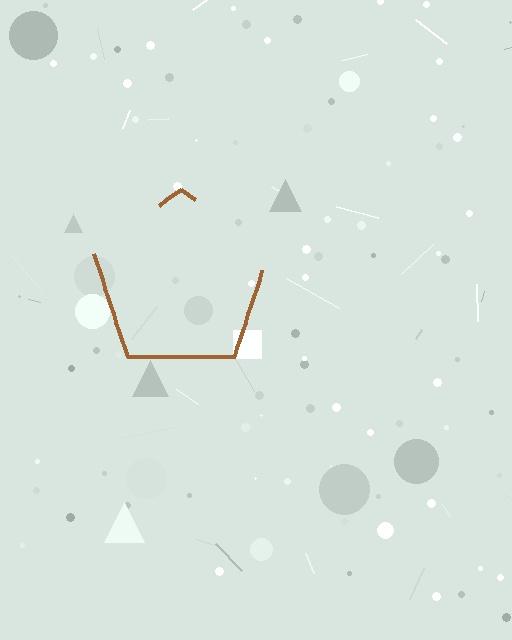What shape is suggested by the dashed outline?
The dashed outline suggests a pentagon.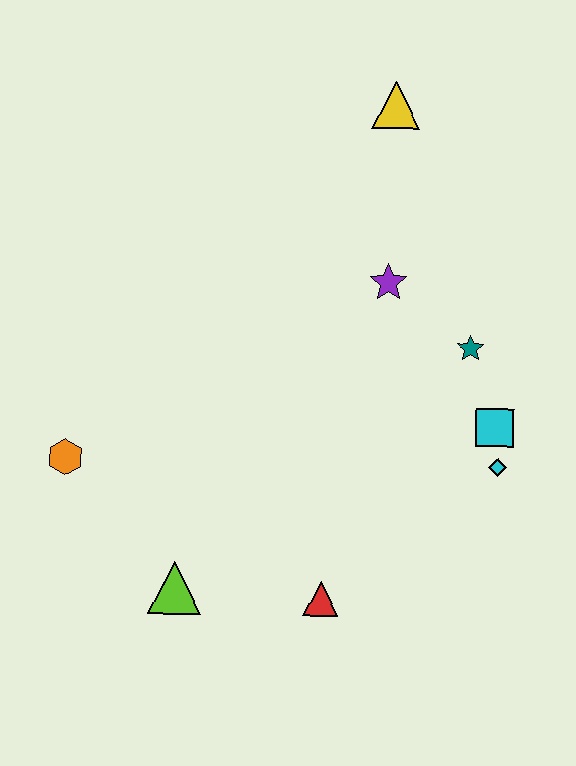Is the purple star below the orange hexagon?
No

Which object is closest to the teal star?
The cyan square is closest to the teal star.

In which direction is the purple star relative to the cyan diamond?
The purple star is above the cyan diamond.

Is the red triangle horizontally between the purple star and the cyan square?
No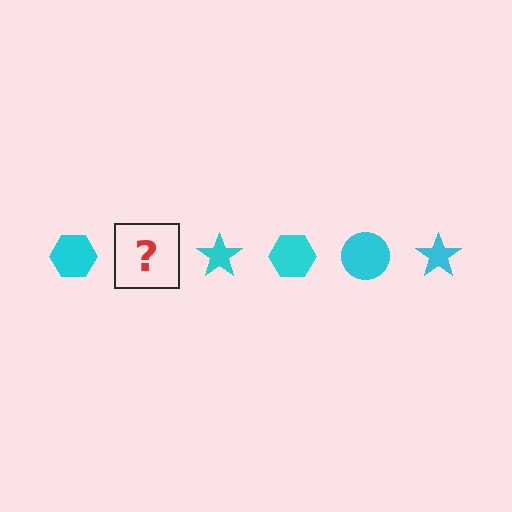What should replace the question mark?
The question mark should be replaced with a cyan circle.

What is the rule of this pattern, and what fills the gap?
The rule is that the pattern cycles through hexagon, circle, star shapes in cyan. The gap should be filled with a cyan circle.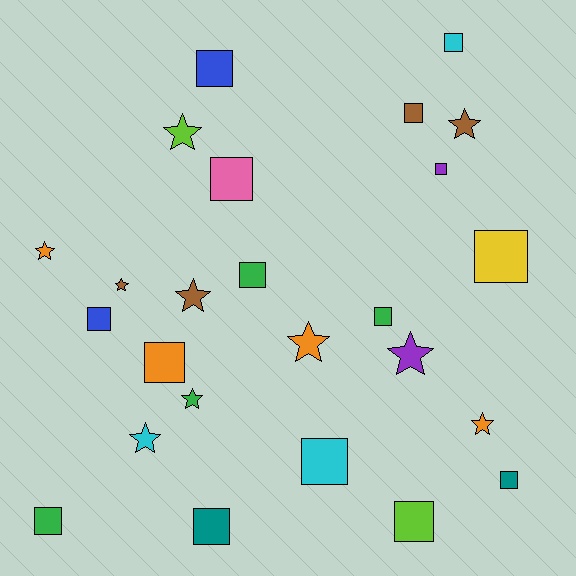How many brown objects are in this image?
There are 4 brown objects.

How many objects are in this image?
There are 25 objects.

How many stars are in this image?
There are 10 stars.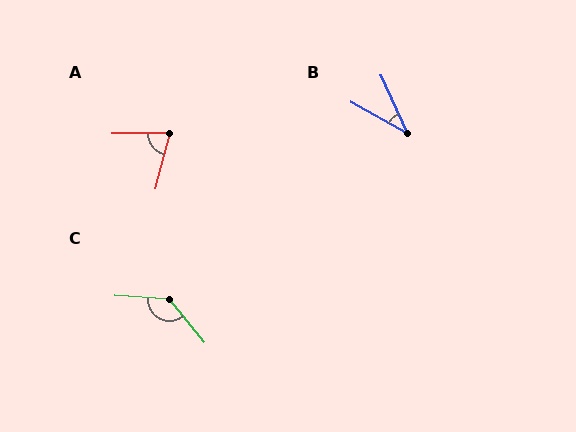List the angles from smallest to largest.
B (36°), A (75°), C (132°).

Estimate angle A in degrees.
Approximately 75 degrees.